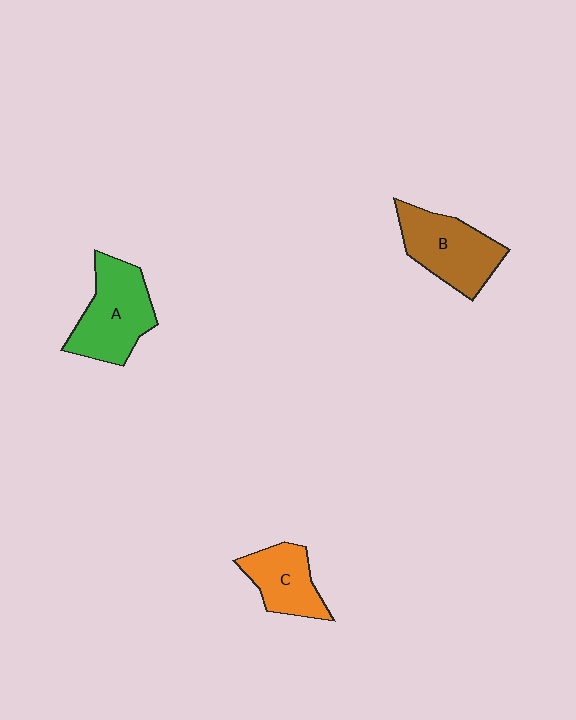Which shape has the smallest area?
Shape C (orange).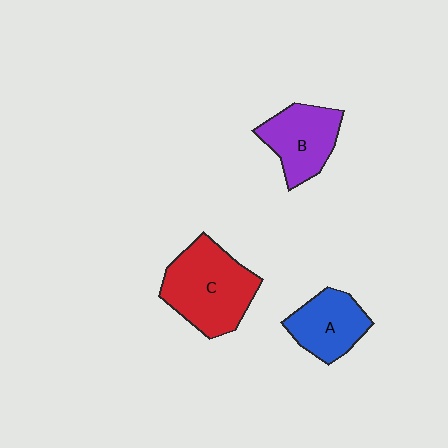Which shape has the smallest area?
Shape A (blue).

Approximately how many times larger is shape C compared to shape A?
Approximately 1.6 times.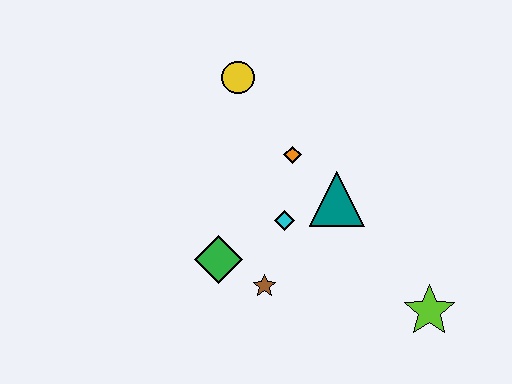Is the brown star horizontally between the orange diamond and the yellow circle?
Yes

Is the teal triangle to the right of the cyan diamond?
Yes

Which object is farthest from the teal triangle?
The yellow circle is farthest from the teal triangle.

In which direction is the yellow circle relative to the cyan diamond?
The yellow circle is above the cyan diamond.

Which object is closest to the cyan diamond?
The teal triangle is closest to the cyan diamond.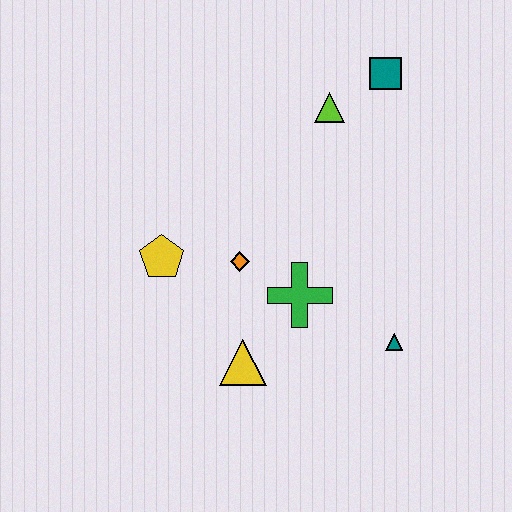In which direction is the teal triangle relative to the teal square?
The teal triangle is below the teal square.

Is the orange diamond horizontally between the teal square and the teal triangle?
No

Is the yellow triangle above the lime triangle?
No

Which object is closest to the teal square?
The lime triangle is closest to the teal square.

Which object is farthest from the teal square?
The yellow triangle is farthest from the teal square.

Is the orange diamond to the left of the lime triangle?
Yes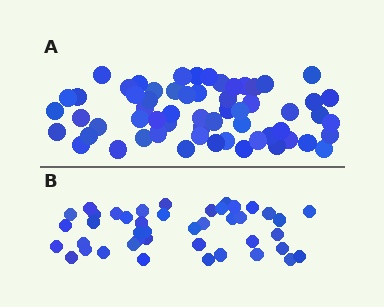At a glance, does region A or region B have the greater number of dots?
Region A (the top region) has more dots.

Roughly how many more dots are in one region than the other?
Region A has approximately 15 more dots than region B.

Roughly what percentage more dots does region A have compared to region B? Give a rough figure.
About 40% more.